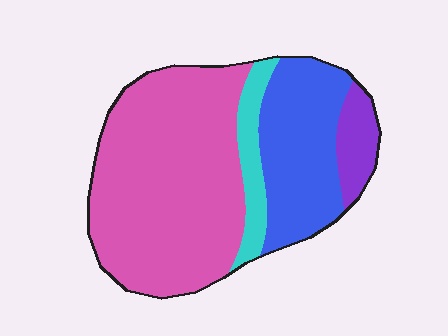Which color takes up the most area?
Pink, at roughly 60%.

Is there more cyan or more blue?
Blue.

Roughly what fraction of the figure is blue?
Blue covers roughly 25% of the figure.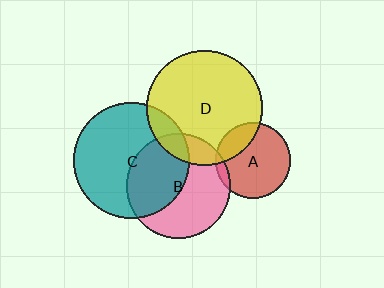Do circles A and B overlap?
Yes.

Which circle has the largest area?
Circle C (teal).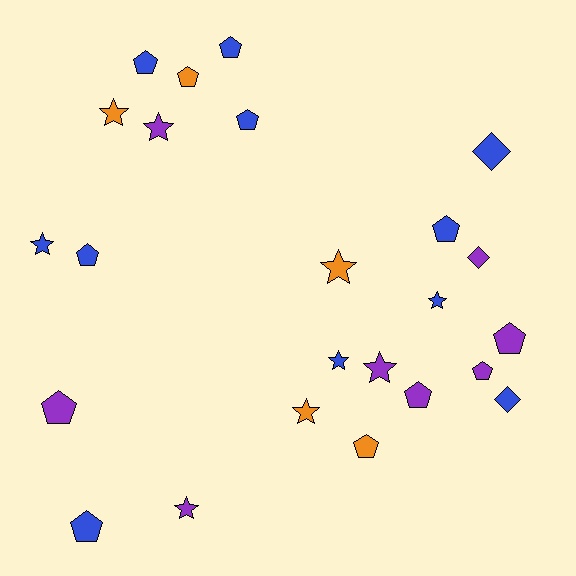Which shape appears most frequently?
Pentagon, with 12 objects.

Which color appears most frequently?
Blue, with 11 objects.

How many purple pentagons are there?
There are 4 purple pentagons.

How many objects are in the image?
There are 24 objects.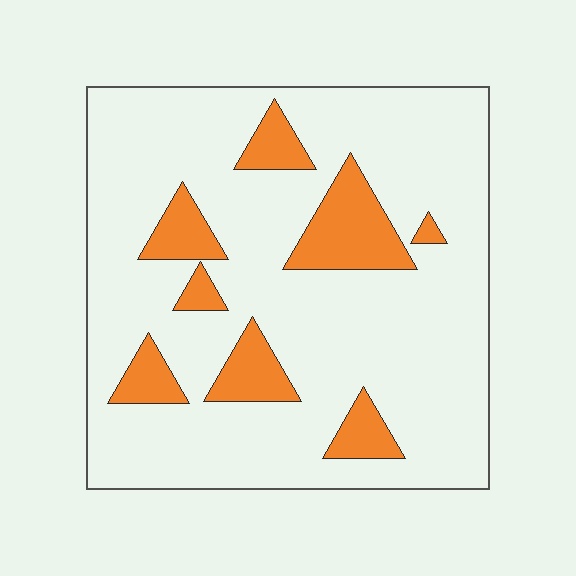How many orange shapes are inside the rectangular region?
8.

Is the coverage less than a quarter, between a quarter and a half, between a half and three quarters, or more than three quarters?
Less than a quarter.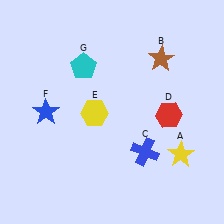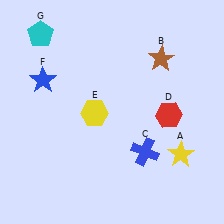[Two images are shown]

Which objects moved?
The objects that moved are: the blue star (F), the cyan pentagon (G).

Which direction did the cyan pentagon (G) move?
The cyan pentagon (G) moved left.